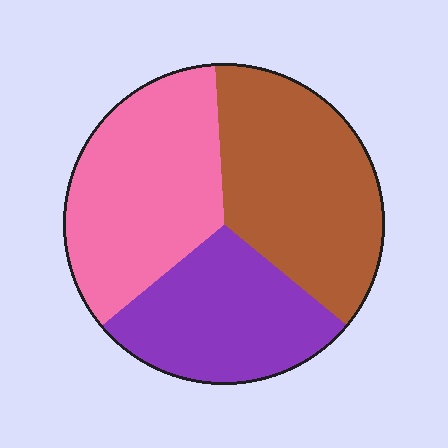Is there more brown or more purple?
Brown.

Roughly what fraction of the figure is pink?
Pink takes up about one third (1/3) of the figure.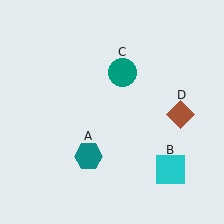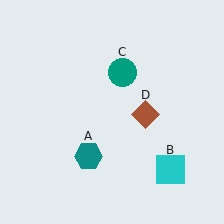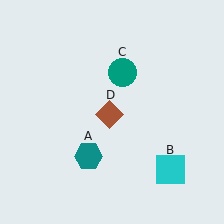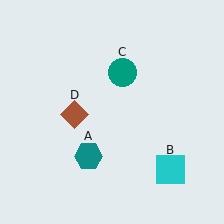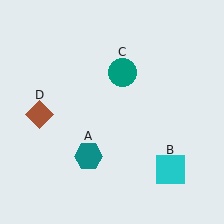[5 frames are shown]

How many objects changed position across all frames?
1 object changed position: brown diamond (object D).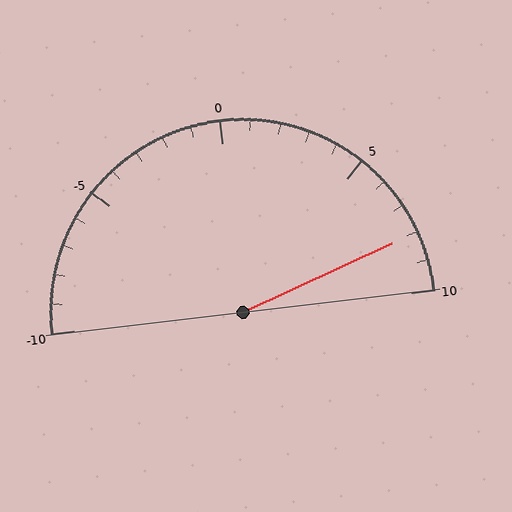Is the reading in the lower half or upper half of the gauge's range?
The reading is in the upper half of the range (-10 to 10).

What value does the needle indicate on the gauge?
The needle indicates approximately 8.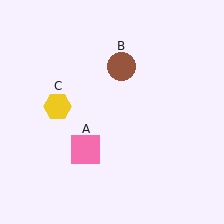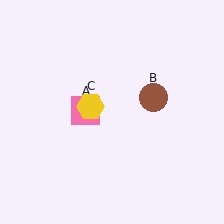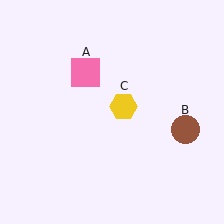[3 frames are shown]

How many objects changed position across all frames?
3 objects changed position: pink square (object A), brown circle (object B), yellow hexagon (object C).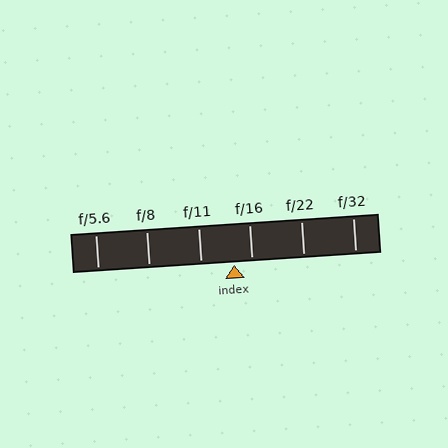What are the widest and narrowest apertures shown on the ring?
The widest aperture shown is f/5.6 and the narrowest is f/32.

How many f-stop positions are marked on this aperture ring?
There are 6 f-stop positions marked.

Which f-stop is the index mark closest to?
The index mark is closest to f/16.